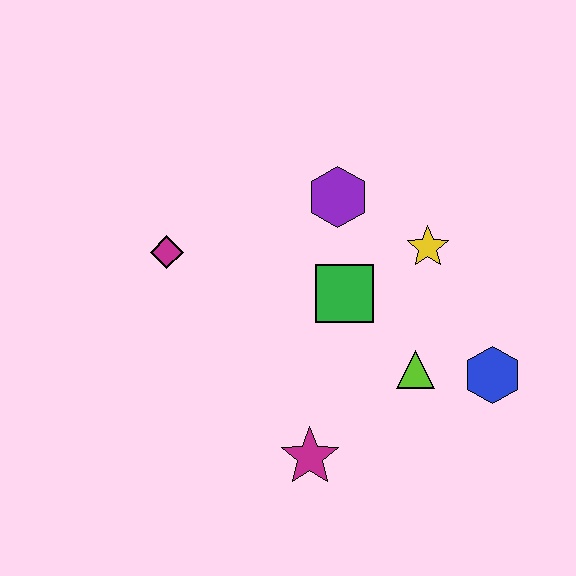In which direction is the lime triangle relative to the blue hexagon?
The lime triangle is to the left of the blue hexagon.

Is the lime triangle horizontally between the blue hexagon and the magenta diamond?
Yes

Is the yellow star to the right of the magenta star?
Yes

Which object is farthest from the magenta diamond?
The blue hexagon is farthest from the magenta diamond.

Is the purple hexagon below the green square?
No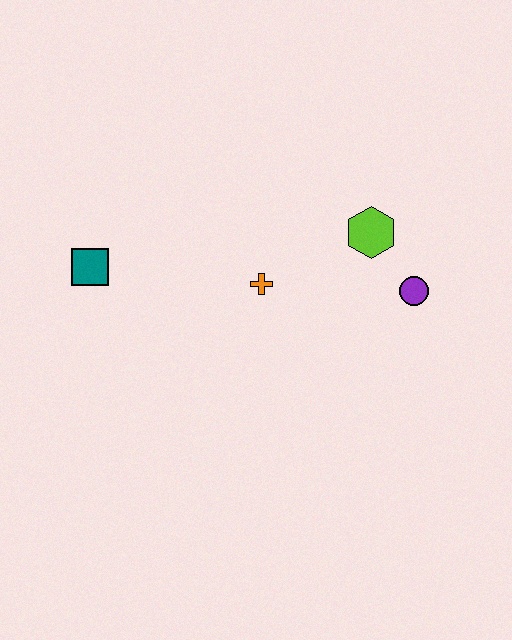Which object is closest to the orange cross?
The lime hexagon is closest to the orange cross.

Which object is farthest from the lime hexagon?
The teal square is farthest from the lime hexagon.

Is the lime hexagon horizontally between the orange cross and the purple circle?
Yes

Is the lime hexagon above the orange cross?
Yes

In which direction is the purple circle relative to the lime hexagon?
The purple circle is below the lime hexagon.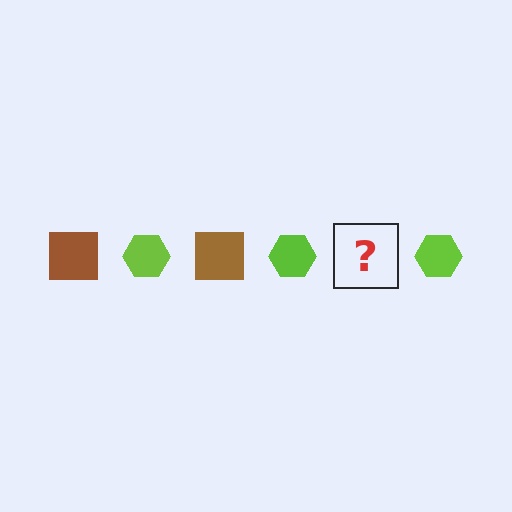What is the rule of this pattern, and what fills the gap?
The rule is that the pattern alternates between brown square and lime hexagon. The gap should be filled with a brown square.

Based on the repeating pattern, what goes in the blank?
The blank should be a brown square.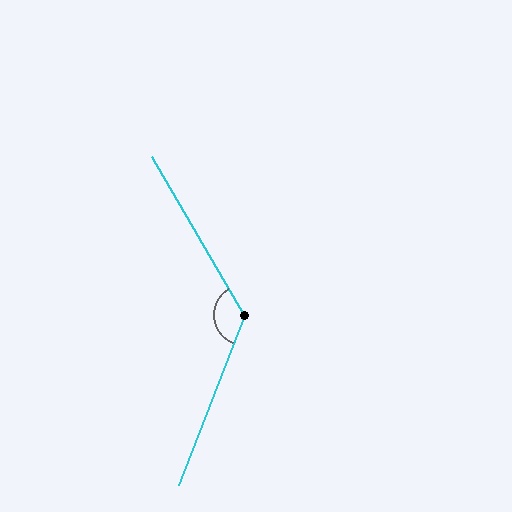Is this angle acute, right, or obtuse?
It is obtuse.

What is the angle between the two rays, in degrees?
Approximately 129 degrees.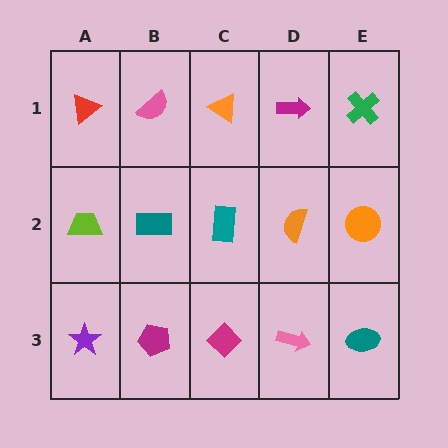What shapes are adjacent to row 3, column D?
An orange semicircle (row 2, column D), a magenta diamond (row 3, column C), a teal ellipse (row 3, column E).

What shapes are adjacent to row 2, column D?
A magenta arrow (row 1, column D), a pink arrow (row 3, column D), a teal rectangle (row 2, column C), an orange circle (row 2, column E).